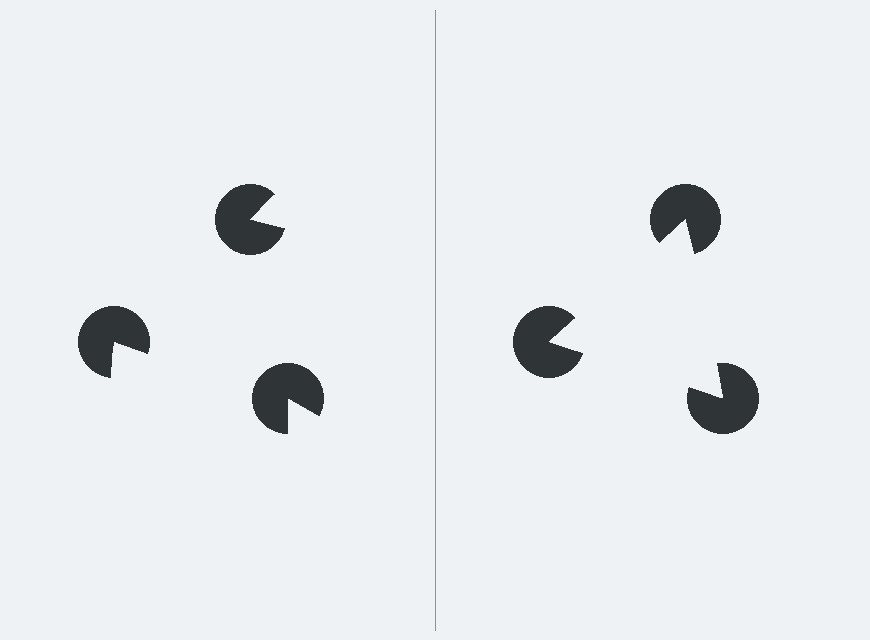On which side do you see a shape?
An illusory triangle appears on the right side. On the left side the wedge cuts are rotated, so no coherent shape forms.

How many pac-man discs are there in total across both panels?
6 — 3 on each side.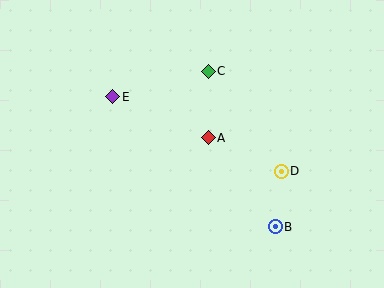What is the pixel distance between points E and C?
The distance between E and C is 99 pixels.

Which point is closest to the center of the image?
Point A at (208, 138) is closest to the center.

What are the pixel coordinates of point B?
Point B is at (275, 227).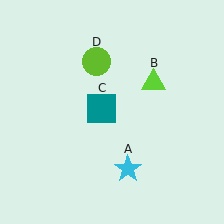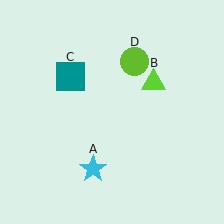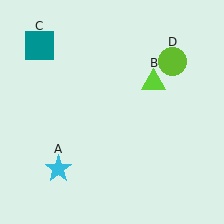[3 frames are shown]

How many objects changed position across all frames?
3 objects changed position: cyan star (object A), teal square (object C), lime circle (object D).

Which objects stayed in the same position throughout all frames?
Lime triangle (object B) remained stationary.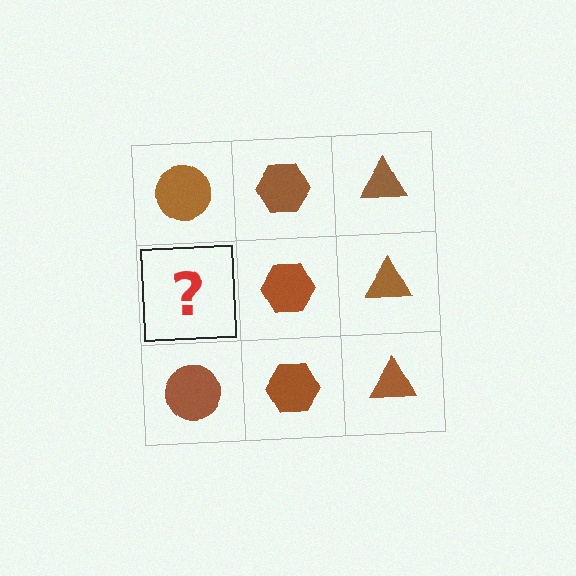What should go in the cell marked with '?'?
The missing cell should contain a brown circle.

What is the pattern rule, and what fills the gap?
The rule is that each column has a consistent shape. The gap should be filled with a brown circle.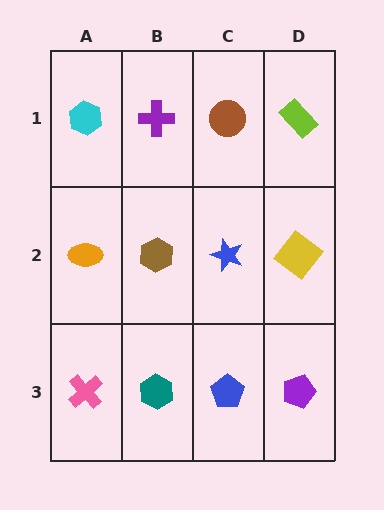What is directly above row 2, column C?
A brown circle.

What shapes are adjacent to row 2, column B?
A purple cross (row 1, column B), a teal hexagon (row 3, column B), an orange ellipse (row 2, column A), a blue star (row 2, column C).